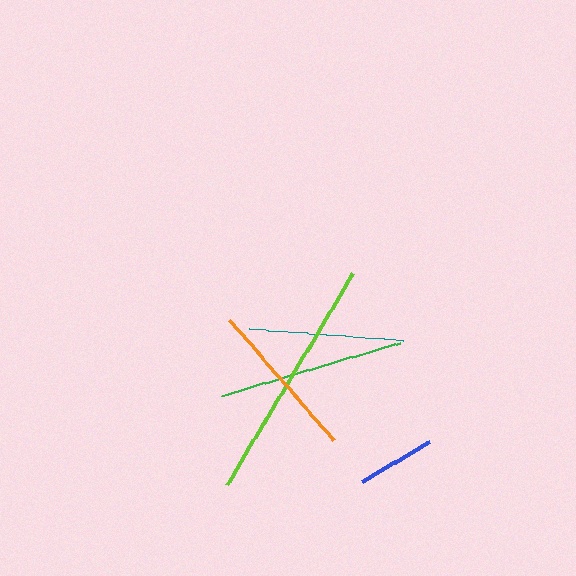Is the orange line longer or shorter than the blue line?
The orange line is longer than the blue line.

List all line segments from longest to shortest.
From longest to shortest: lime, green, orange, teal, blue.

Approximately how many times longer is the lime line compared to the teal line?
The lime line is approximately 1.6 times the length of the teal line.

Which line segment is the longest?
The lime line is the longest at approximately 246 pixels.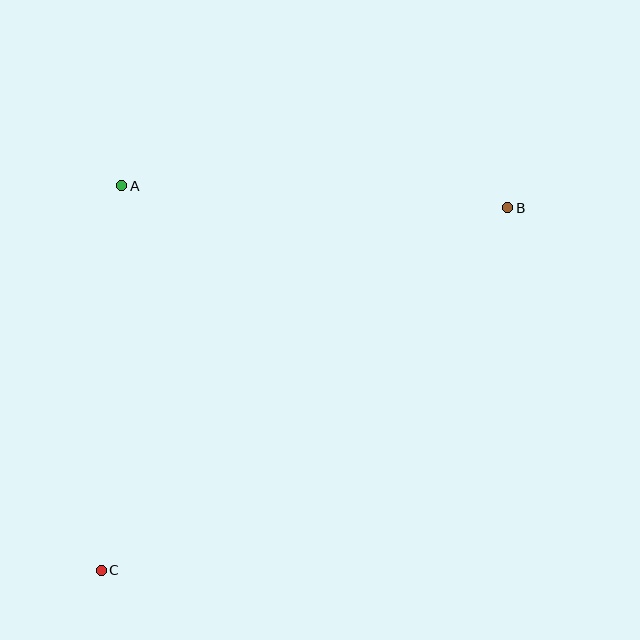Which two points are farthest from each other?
Points B and C are farthest from each other.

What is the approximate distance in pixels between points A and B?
The distance between A and B is approximately 387 pixels.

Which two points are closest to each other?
Points A and C are closest to each other.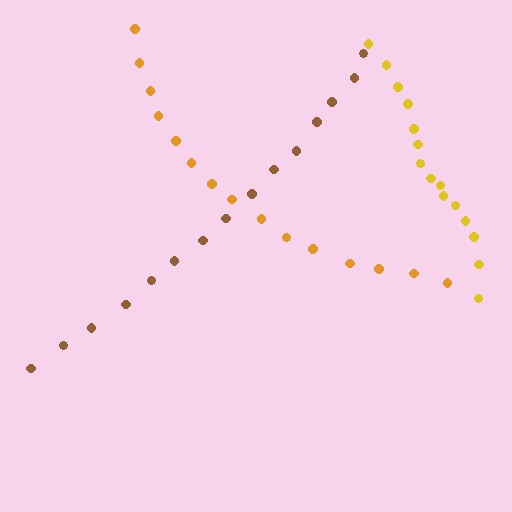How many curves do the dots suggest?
There are 3 distinct paths.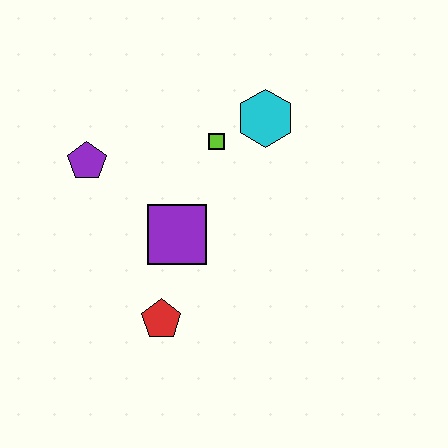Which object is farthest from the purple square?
The cyan hexagon is farthest from the purple square.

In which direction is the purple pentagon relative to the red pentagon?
The purple pentagon is above the red pentagon.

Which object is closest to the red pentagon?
The purple square is closest to the red pentagon.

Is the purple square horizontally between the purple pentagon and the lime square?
Yes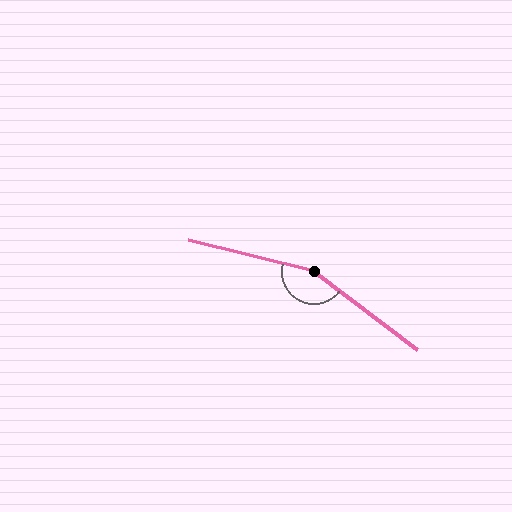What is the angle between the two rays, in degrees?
Approximately 157 degrees.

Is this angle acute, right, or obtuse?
It is obtuse.